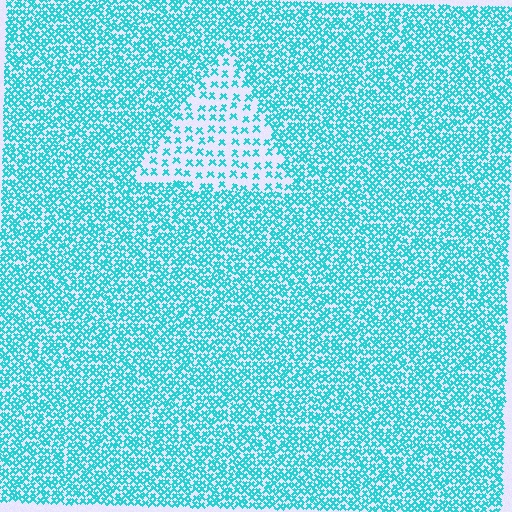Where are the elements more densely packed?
The elements are more densely packed outside the triangle boundary.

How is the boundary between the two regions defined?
The boundary is defined by a change in element density (approximately 2.6x ratio). All elements are the same color, size, and shape.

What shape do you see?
I see a triangle.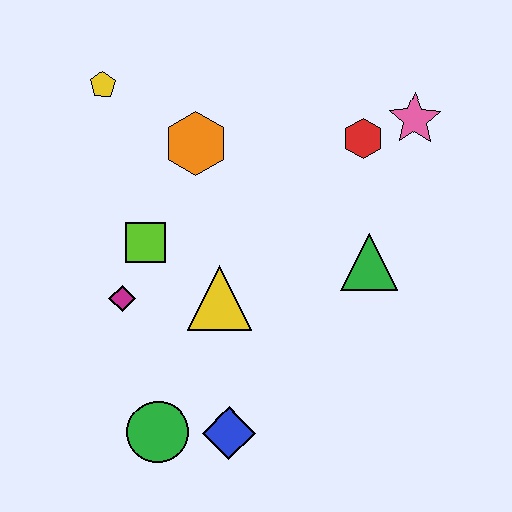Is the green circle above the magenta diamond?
No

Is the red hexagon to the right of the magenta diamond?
Yes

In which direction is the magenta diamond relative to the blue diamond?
The magenta diamond is above the blue diamond.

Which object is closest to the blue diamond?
The green circle is closest to the blue diamond.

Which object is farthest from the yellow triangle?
The pink star is farthest from the yellow triangle.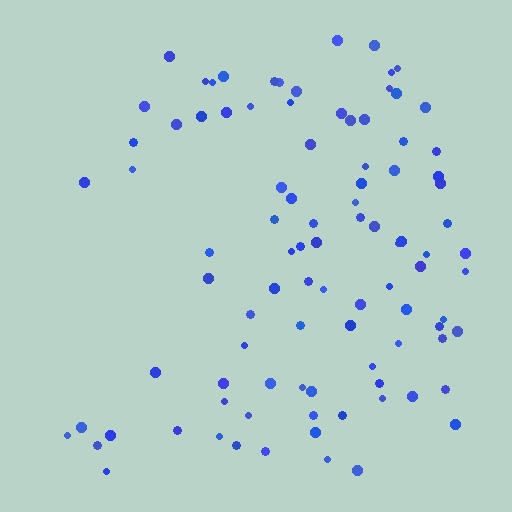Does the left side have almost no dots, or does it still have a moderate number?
Still a moderate number, just noticeably fewer than the right.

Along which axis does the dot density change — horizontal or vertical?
Horizontal.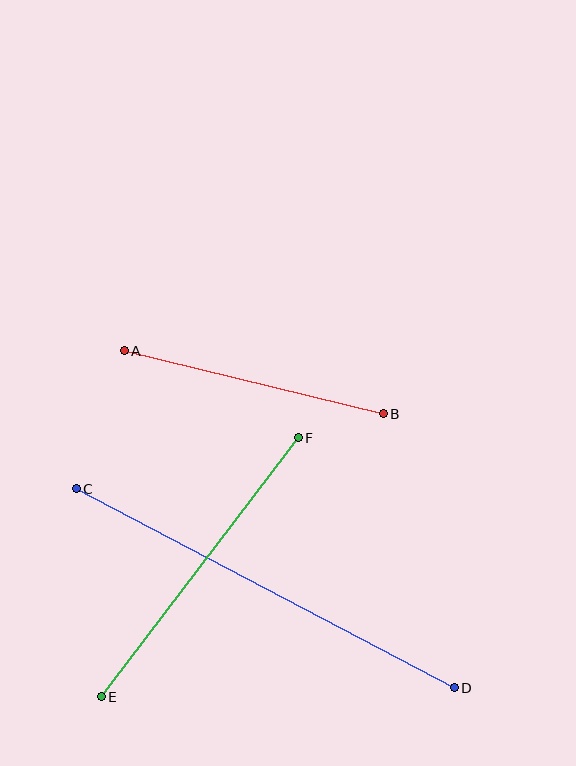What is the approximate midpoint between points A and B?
The midpoint is at approximately (254, 382) pixels.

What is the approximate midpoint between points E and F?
The midpoint is at approximately (200, 567) pixels.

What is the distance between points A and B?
The distance is approximately 267 pixels.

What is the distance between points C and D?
The distance is approximately 427 pixels.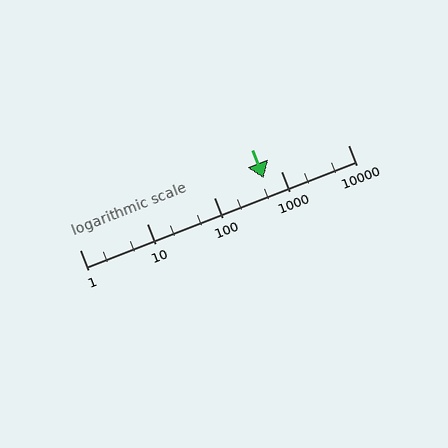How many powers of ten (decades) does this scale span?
The scale spans 4 decades, from 1 to 10000.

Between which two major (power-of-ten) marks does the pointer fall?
The pointer is between 100 and 1000.